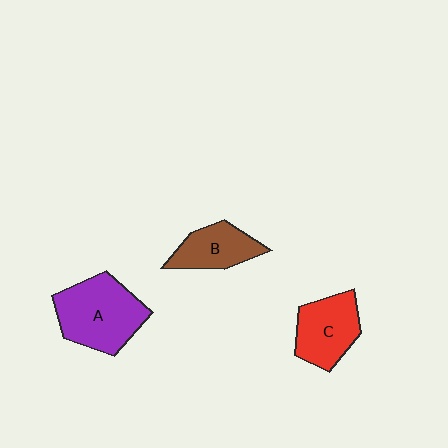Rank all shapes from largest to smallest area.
From largest to smallest: A (purple), C (red), B (brown).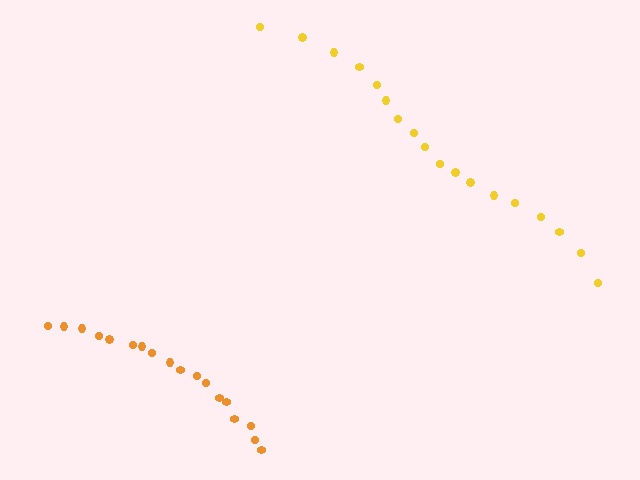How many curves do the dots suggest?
There are 2 distinct paths.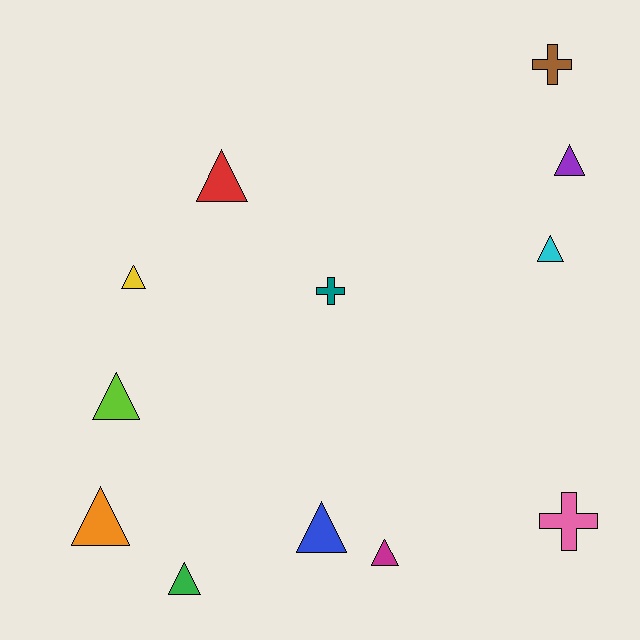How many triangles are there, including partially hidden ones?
There are 9 triangles.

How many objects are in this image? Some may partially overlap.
There are 12 objects.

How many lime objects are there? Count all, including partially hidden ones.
There is 1 lime object.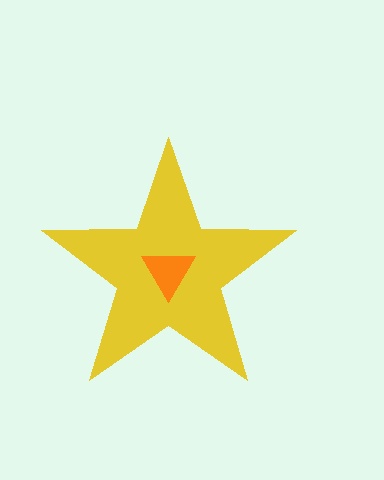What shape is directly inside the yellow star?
The orange triangle.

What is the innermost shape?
The orange triangle.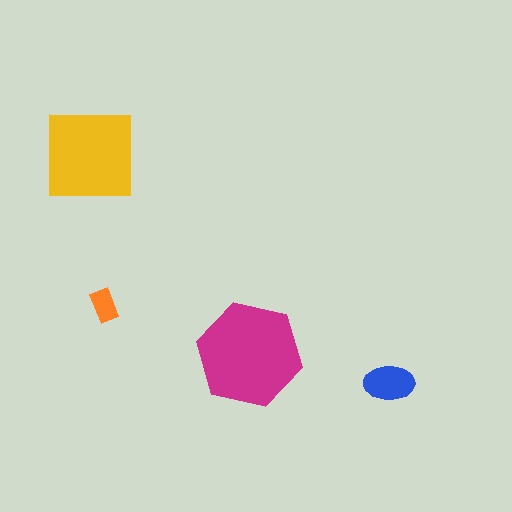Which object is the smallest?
The orange rectangle.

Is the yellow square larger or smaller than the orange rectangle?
Larger.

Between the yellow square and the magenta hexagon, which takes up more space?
The magenta hexagon.